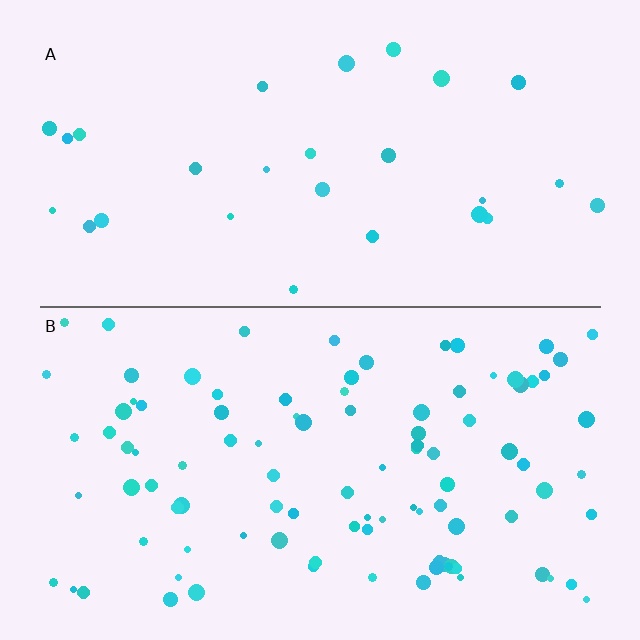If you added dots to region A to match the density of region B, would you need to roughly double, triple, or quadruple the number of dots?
Approximately quadruple.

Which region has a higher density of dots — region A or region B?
B (the bottom).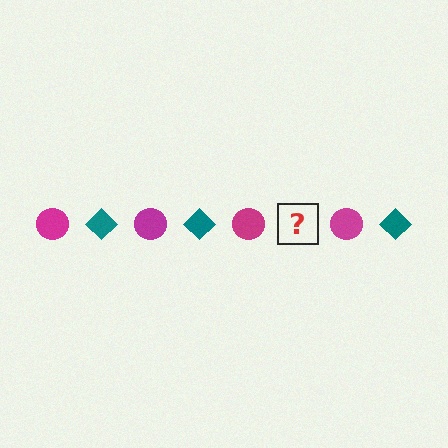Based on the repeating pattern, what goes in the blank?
The blank should be a teal diamond.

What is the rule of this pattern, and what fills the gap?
The rule is that the pattern alternates between magenta circle and teal diamond. The gap should be filled with a teal diamond.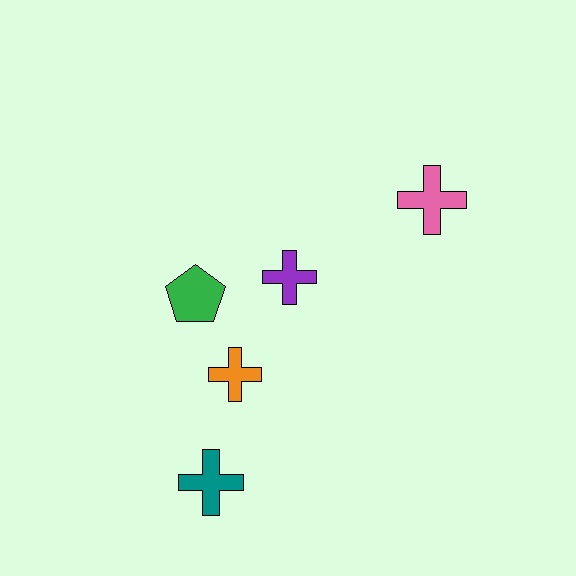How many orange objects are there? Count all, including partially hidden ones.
There is 1 orange object.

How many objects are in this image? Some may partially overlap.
There are 5 objects.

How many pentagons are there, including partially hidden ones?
There is 1 pentagon.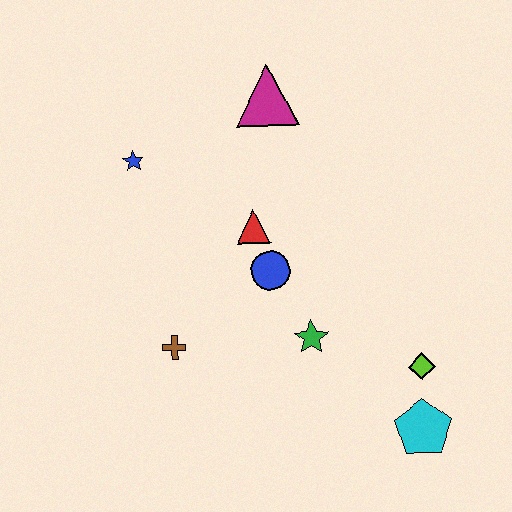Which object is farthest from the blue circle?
The cyan pentagon is farthest from the blue circle.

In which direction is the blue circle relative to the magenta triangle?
The blue circle is below the magenta triangle.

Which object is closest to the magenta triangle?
The red triangle is closest to the magenta triangle.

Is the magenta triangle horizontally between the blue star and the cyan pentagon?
Yes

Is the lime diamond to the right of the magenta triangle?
Yes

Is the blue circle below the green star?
No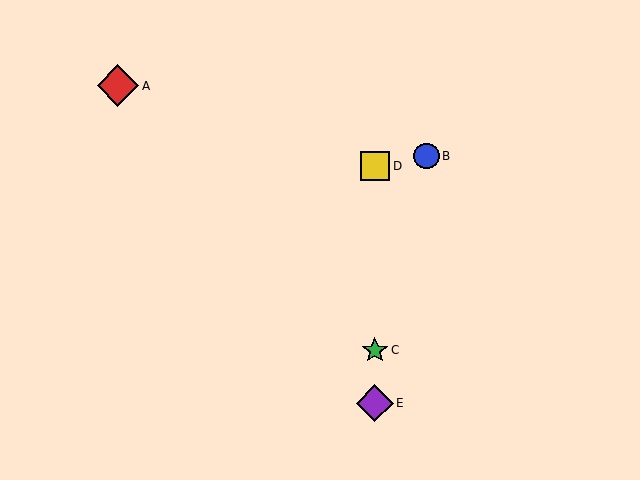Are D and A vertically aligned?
No, D is at x≈375 and A is at x≈118.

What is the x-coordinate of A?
Object A is at x≈118.